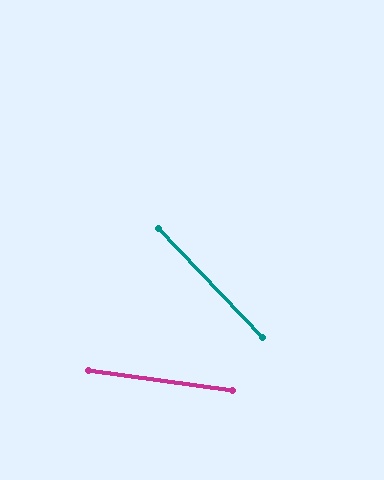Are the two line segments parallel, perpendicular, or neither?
Neither parallel nor perpendicular — they differ by about 39°.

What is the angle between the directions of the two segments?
Approximately 39 degrees.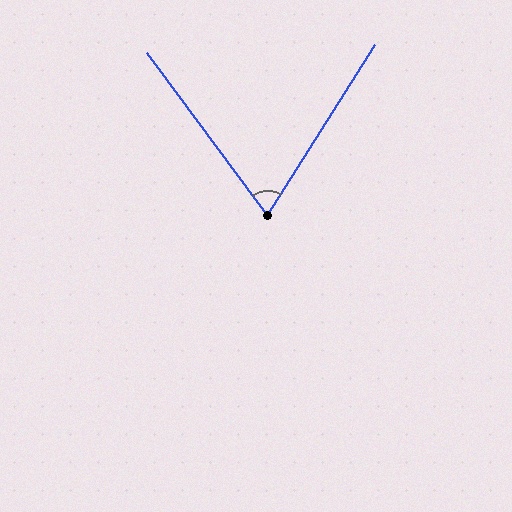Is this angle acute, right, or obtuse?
It is acute.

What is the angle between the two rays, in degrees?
Approximately 69 degrees.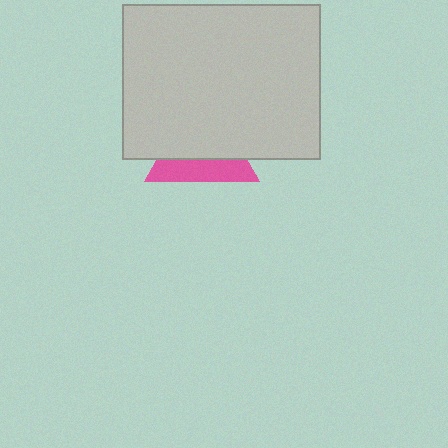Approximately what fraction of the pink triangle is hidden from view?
Roughly 61% of the pink triangle is hidden behind the light gray rectangle.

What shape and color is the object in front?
The object in front is a light gray rectangle.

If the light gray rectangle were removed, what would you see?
You would see the complete pink triangle.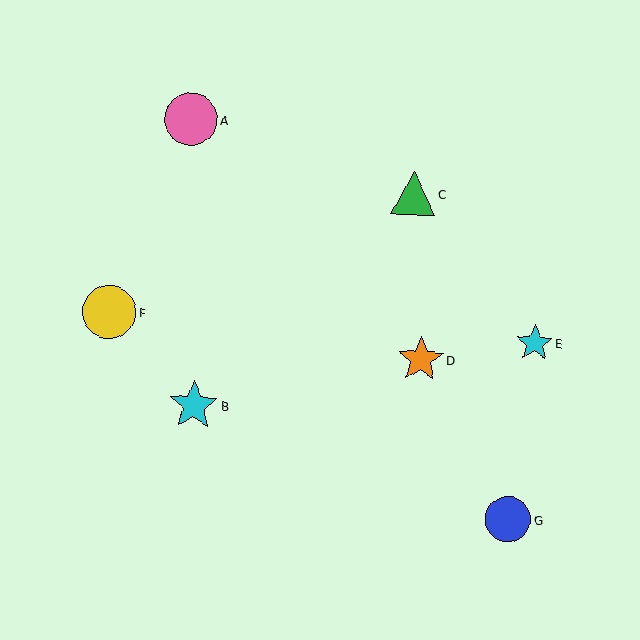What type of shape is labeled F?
Shape F is a yellow circle.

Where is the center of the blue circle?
The center of the blue circle is at (508, 519).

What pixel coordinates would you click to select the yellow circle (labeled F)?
Click at (109, 312) to select the yellow circle F.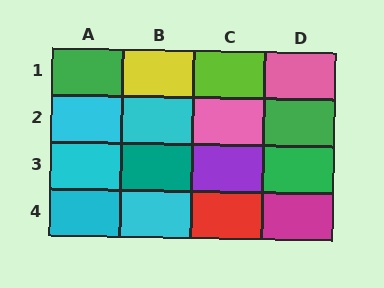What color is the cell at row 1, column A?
Green.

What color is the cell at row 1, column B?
Yellow.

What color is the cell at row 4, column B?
Cyan.